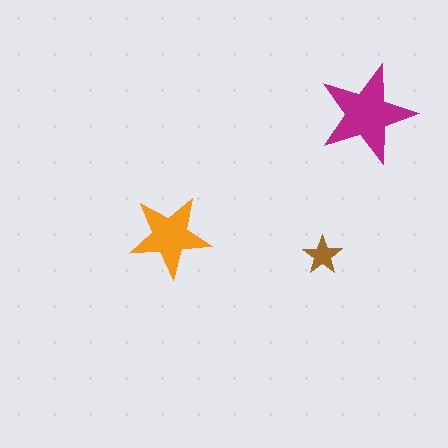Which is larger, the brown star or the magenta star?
The magenta one.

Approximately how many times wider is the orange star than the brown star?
About 2 times wider.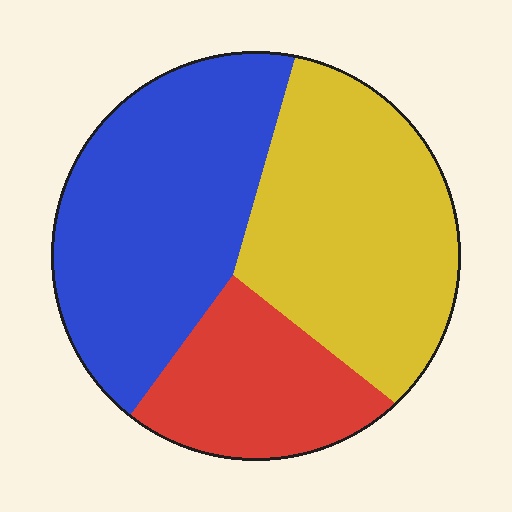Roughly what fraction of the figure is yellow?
Yellow takes up about three eighths (3/8) of the figure.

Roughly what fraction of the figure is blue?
Blue takes up about two fifths (2/5) of the figure.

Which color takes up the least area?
Red, at roughly 20%.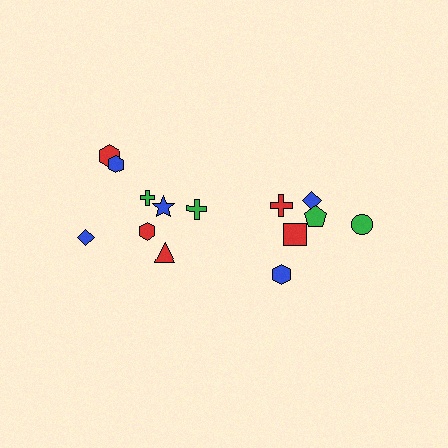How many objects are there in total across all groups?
There are 14 objects.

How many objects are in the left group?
There are 8 objects.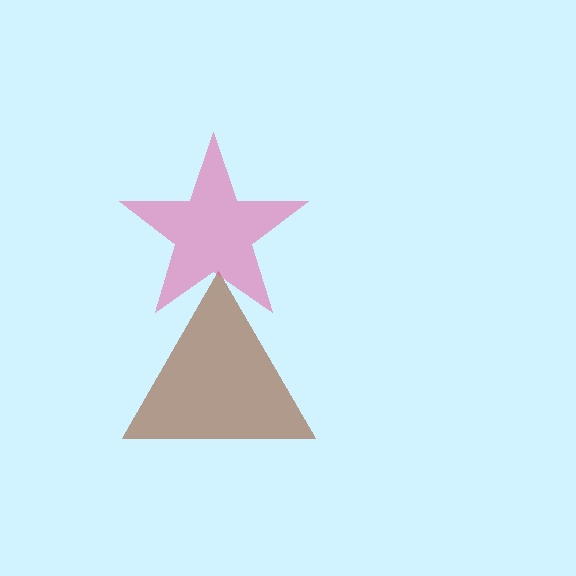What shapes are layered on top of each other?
The layered shapes are: a brown triangle, a pink star.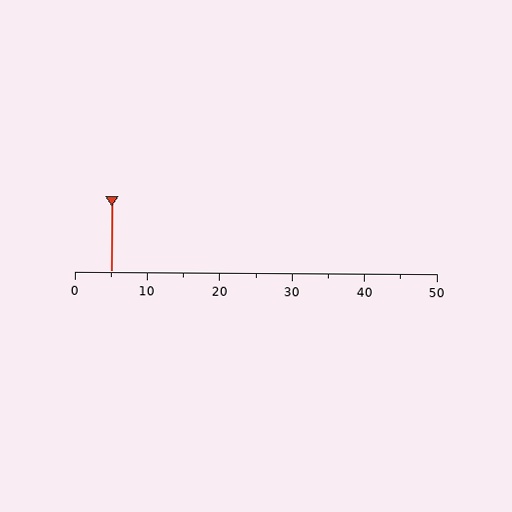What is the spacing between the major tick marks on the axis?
The major ticks are spaced 10 apart.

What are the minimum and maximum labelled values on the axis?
The axis runs from 0 to 50.